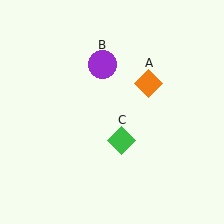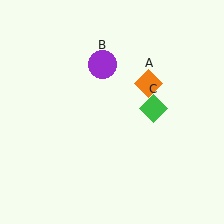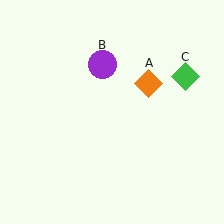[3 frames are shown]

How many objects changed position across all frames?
1 object changed position: green diamond (object C).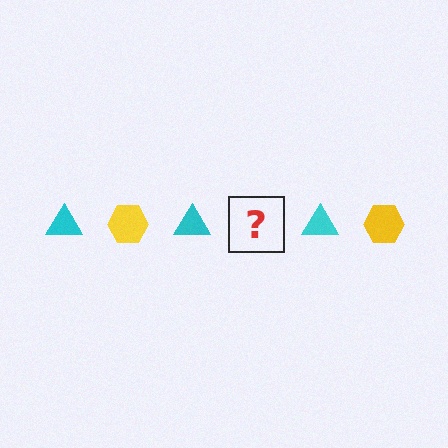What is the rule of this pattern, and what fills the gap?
The rule is that the pattern alternates between cyan triangle and yellow hexagon. The gap should be filled with a yellow hexagon.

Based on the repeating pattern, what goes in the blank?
The blank should be a yellow hexagon.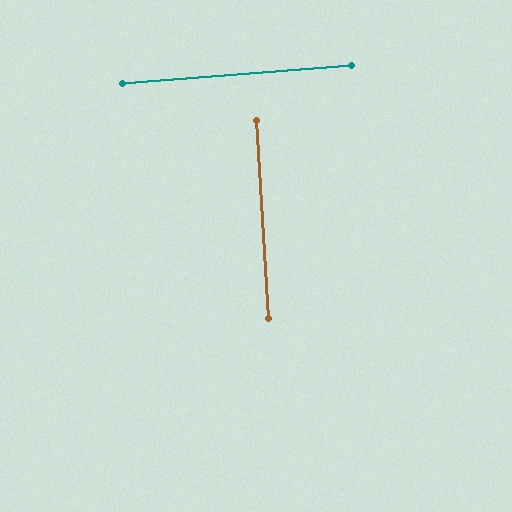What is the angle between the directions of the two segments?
Approximately 89 degrees.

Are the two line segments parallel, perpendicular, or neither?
Perpendicular — they meet at approximately 89°.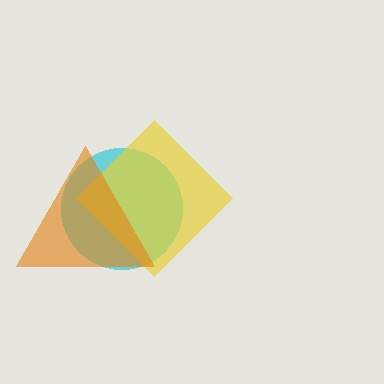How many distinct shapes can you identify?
There are 3 distinct shapes: a cyan circle, a yellow diamond, an orange triangle.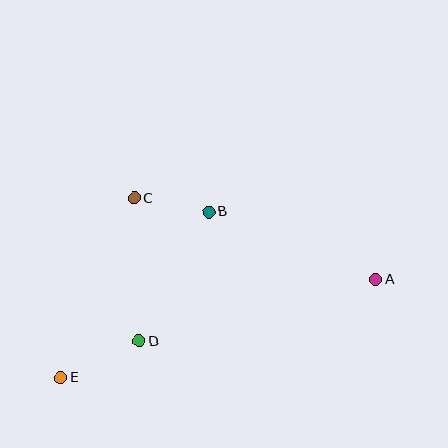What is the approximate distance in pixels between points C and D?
The distance between C and D is approximately 143 pixels.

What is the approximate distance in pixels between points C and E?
The distance between C and E is approximately 194 pixels.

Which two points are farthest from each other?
Points A and E are farthest from each other.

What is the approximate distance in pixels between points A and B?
The distance between A and B is approximately 180 pixels.